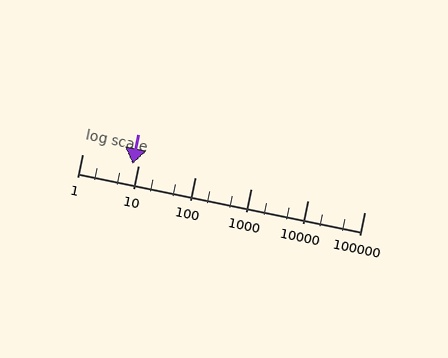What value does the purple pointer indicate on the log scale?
The pointer indicates approximately 7.8.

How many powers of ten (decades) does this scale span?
The scale spans 5 decades, from 1 to 100000.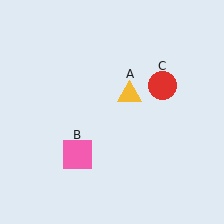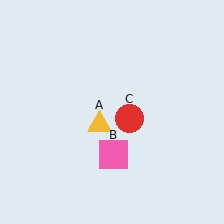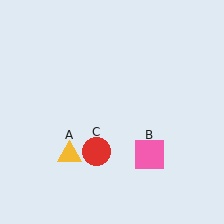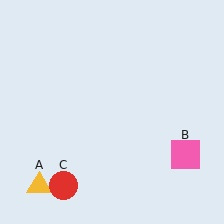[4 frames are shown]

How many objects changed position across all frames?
3 objects changed position: yellow triangle (object A), pink square (object B), red circle (object C).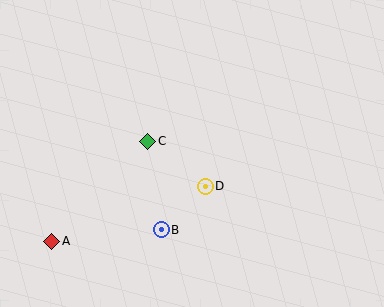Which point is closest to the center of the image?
Point D at (205, 186) is closest to the center.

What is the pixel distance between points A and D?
The distance between A and D is 163 pixels.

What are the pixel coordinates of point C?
Point C is at (148, 141).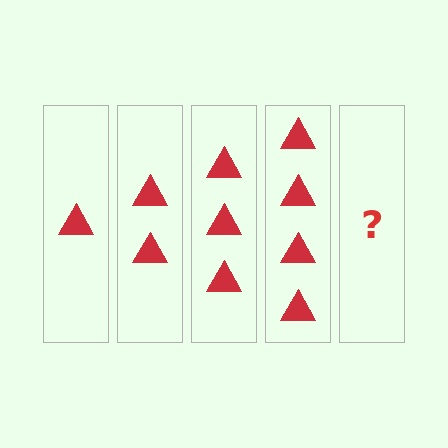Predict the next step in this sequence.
The next step is 5 triangles.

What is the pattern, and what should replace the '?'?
The pattern is that each step adds one more triangle. The '?' should be 5 triangles.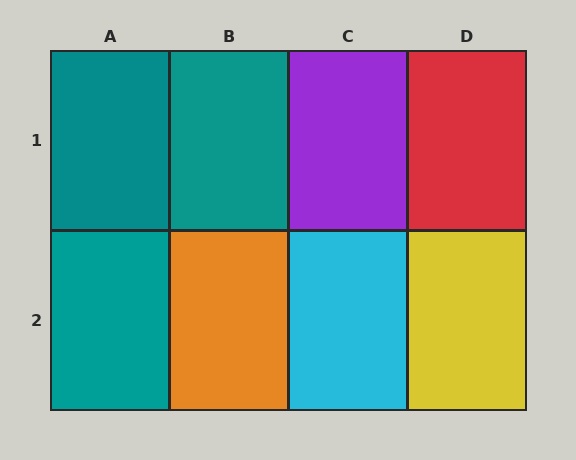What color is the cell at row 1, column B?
Teal.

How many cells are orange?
1 cell is orange.